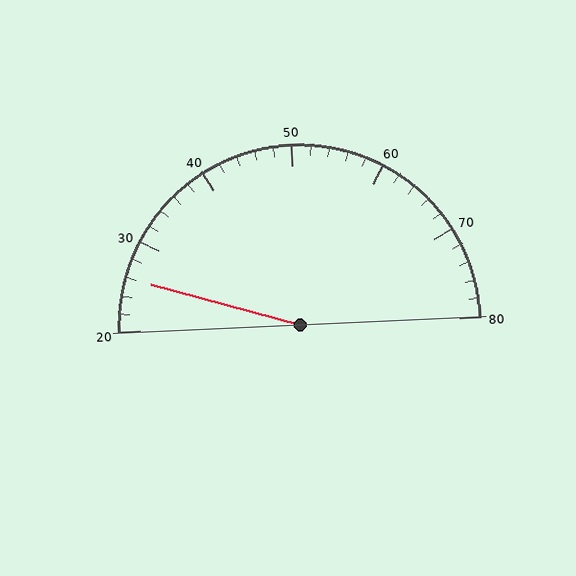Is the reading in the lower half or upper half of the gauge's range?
The reading is in the lower half of the range (20 to 80).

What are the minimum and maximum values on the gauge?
The gauge ranges from 20 to 80.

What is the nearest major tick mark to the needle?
The nearest major tick mark is 30.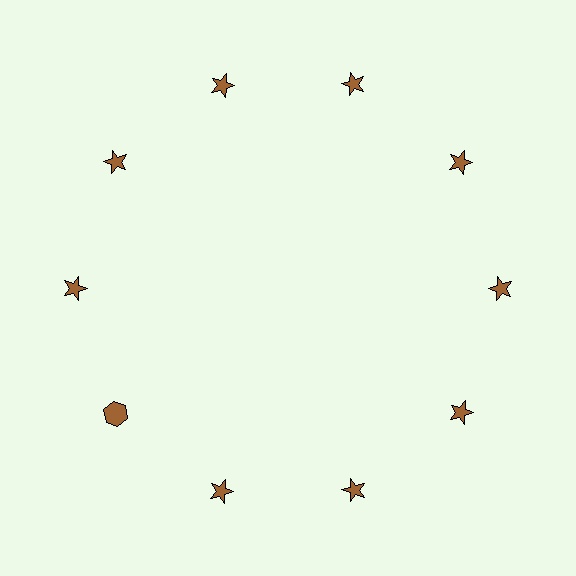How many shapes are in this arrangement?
There are 10 shapes arranged in a ring pattern.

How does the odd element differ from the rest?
It has a different shape: hexagon instead of star.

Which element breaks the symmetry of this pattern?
The brown hexagon at roughly the 8 o'clock position breaks the symmetry. All other shapes are brown stars.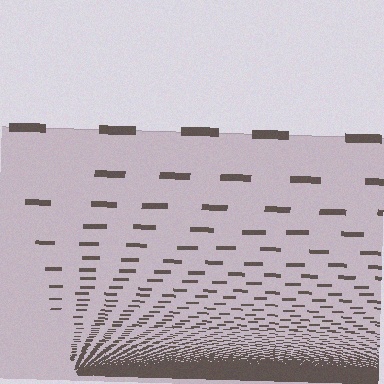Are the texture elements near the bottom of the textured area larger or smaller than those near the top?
Smaller. The gradient is inverted — elements near the bottom are smaller and denser.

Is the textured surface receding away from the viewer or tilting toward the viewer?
The surface appears to tilt toward the viewer. Texture elements get larger and sparser toward the top.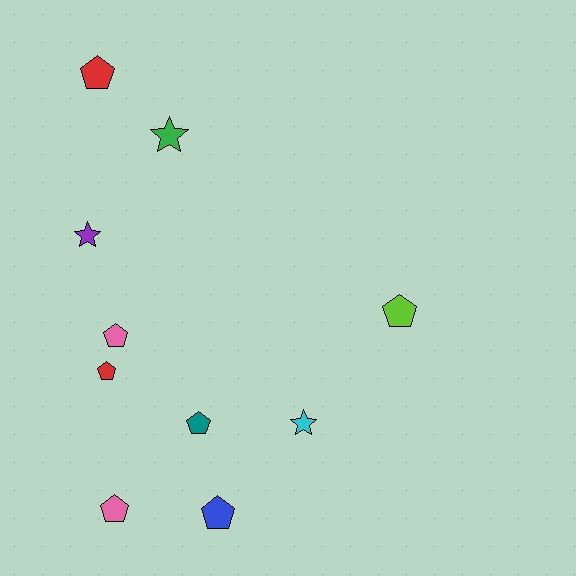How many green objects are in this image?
There is 1 green object.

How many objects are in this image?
There are 10 objects.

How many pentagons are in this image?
There are 7 pentagons.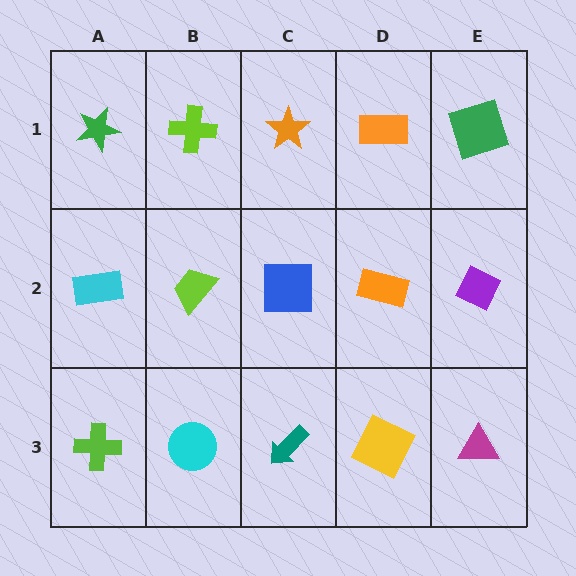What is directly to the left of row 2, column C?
A lime trapezoid.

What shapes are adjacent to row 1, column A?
A cyan rectangle (row 2, column A), a lime cross (row 1, column B).